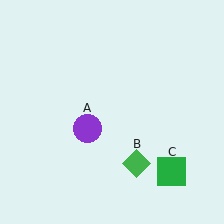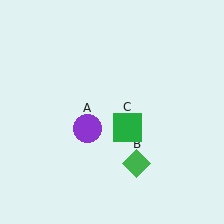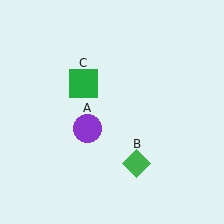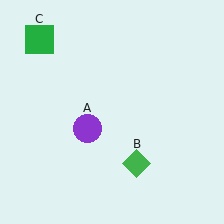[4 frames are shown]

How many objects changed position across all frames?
1 object changed position: green square (object C).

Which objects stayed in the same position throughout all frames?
Purple circle (object A) and green diamond (object B) remained stationary.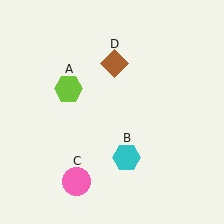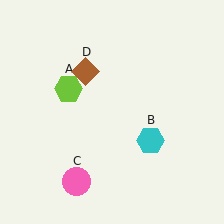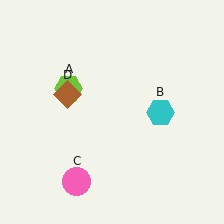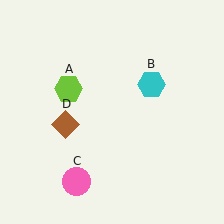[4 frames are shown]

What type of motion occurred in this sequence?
The cyan hexagon (object B), brown diamond (object D) rotated counterclockwise around the center of the scene.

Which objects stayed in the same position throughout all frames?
Lime hexagon (object A) and pink circle (object C) remained stationary.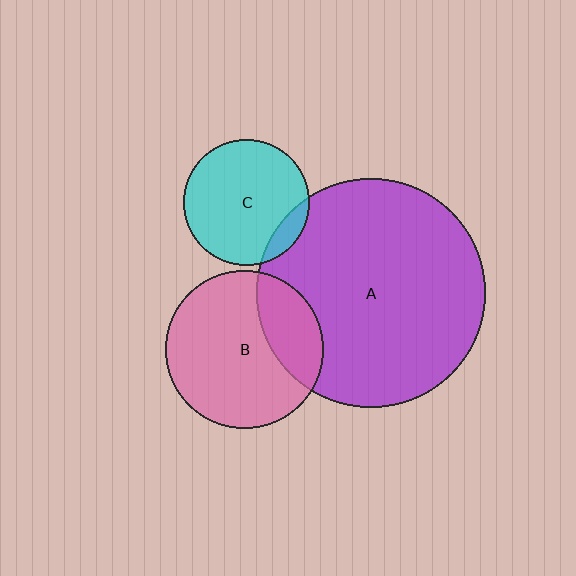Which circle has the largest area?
Circle A (purple).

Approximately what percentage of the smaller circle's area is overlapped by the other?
Approximately 25%.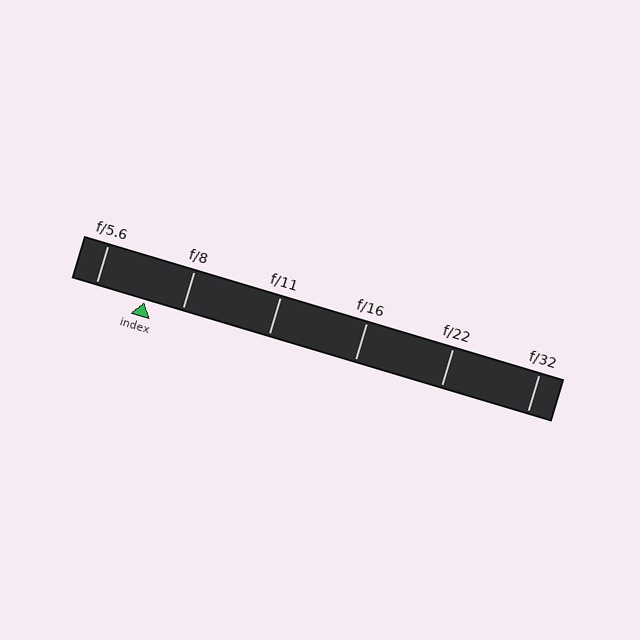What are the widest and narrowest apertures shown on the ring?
The widest aperture shown is f/5.6 and the narrowest is f/32.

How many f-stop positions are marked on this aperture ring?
There are 6 f-stop positions marked.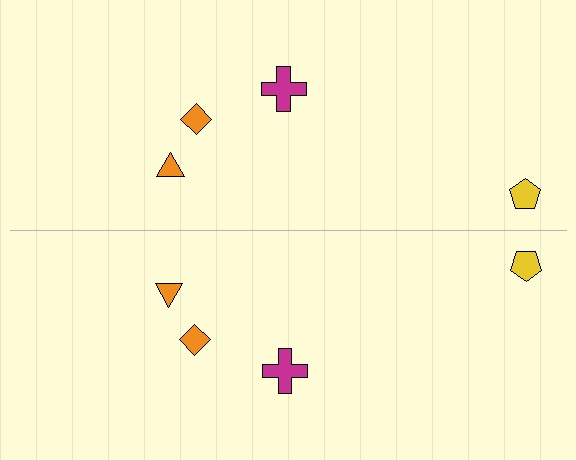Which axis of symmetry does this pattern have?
The pattern has a horizontal axis of symmetry running through the center of the image.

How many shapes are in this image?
There are 8 shapes in this image.